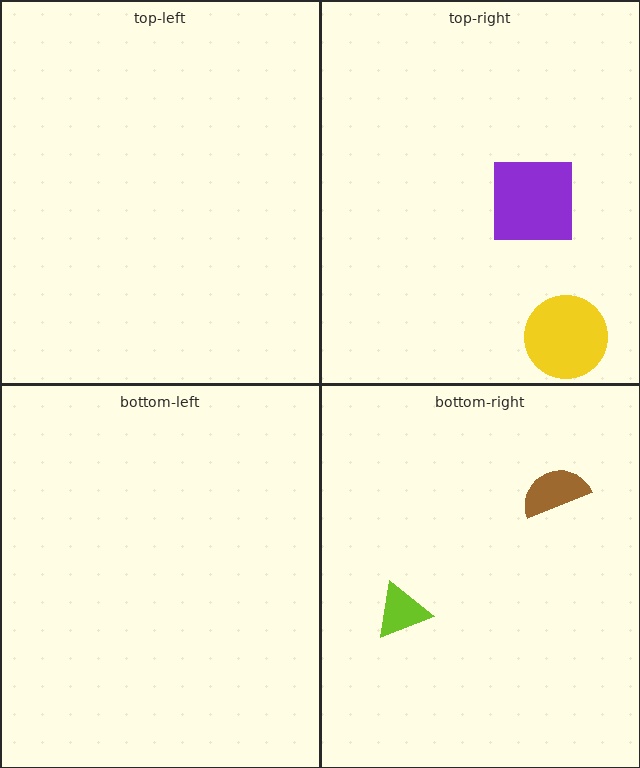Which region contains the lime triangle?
The bottom-right region.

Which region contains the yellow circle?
The top-right region.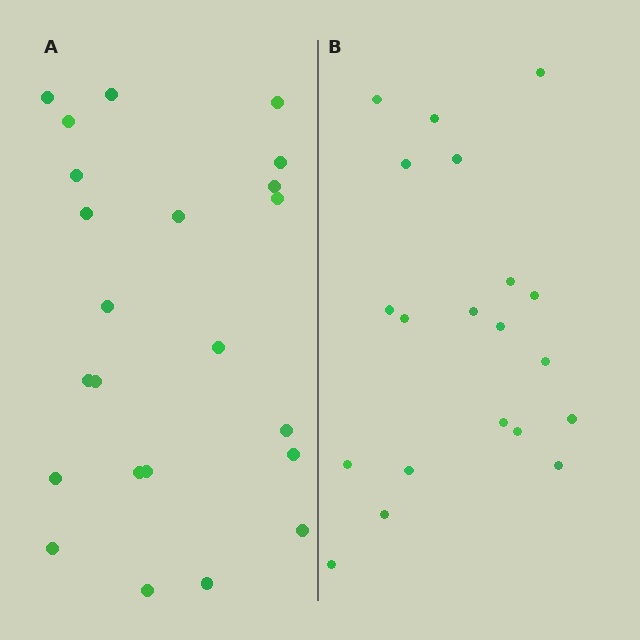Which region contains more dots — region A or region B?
Region A (the left region) has more dots.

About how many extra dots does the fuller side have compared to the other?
Region A has just a few more — roughly 2 or 3 more dots than region B.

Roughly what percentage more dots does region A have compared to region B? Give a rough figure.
About 15% more.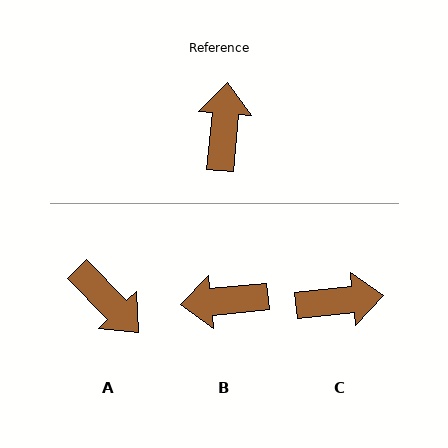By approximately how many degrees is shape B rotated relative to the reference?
Approximately 101 degrees counter-clockwise.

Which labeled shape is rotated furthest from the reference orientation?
A, about 131 degrees away.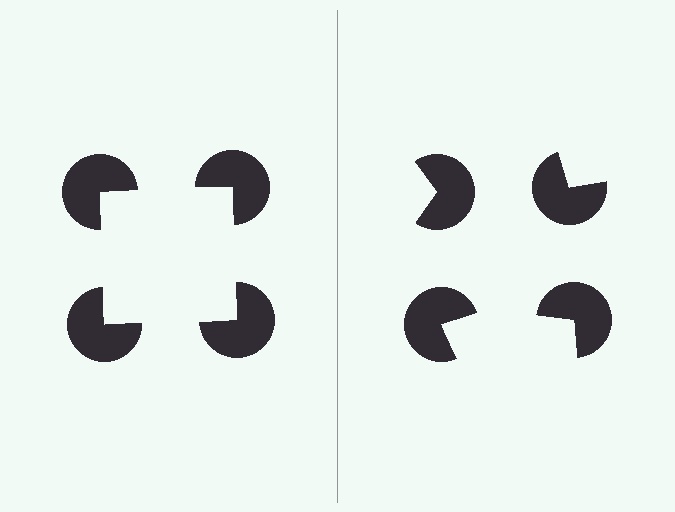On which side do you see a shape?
An illusory square appears on the left side. On the right side the wedge cuts are rotated, so no coherent shape forms.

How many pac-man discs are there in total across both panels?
8 — 4 on each side.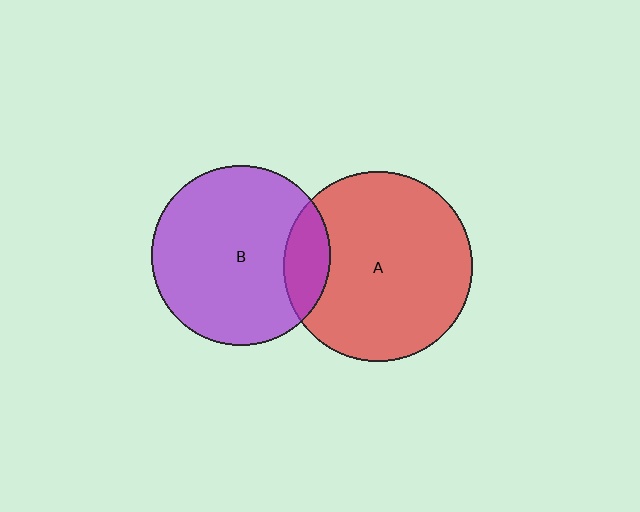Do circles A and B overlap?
Yes.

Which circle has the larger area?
Circle A (red).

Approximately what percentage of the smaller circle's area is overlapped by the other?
Approximately 15%.